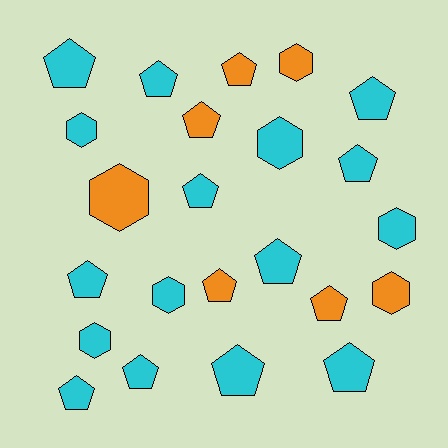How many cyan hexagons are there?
There are 5 cyan hexagons.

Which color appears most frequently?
Cyan, with 16 objects.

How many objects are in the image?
There are 23 objects.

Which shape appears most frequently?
Pentagon, with 15 objects.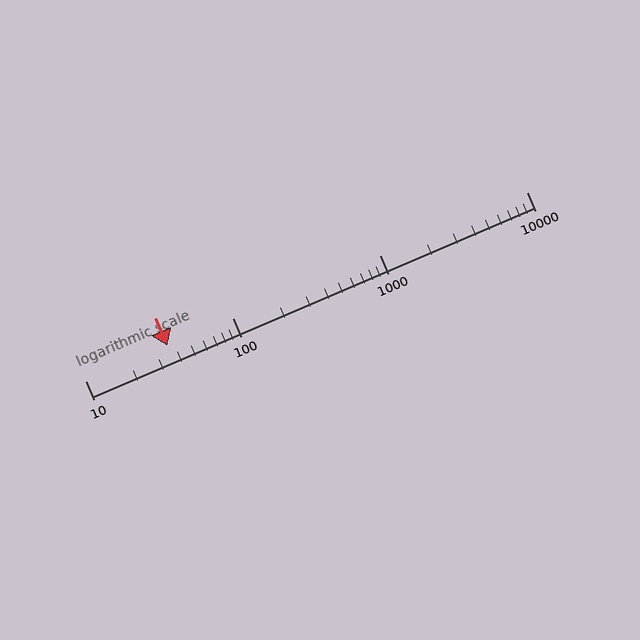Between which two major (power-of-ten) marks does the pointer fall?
The pointer is between 10 and 100.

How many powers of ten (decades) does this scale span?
The scale spans 3 decades, from 10 to 10000.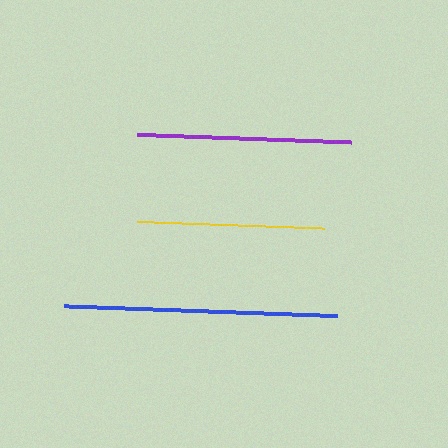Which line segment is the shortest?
The yellow line is the shortest at approximately 187 pixels.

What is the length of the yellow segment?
The yellow segment is approximately 187 pixels long.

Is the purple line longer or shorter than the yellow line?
The purple line is longer than the yellow line.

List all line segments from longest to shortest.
From longest to shortest: blue, purple, yellow.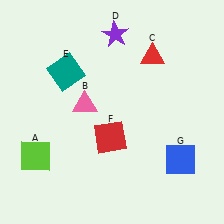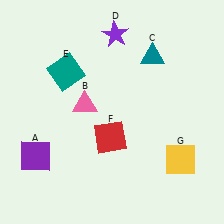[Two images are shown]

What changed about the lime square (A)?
In Image 1, A is lime. In Image 2, it changed to purple.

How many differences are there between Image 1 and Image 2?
There are 3 differences between the two images.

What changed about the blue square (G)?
In Image 1, G is blue. In Image 2, it changed to yellow.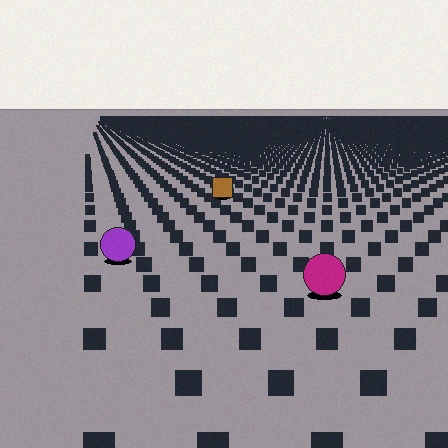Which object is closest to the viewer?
The magenta circle is closest. The texture marks near it are larger and more spread out.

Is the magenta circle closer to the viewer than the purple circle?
Yes. The magenta circle is closer — you can tell from the texture gradient: the ground texture is coarser near it.